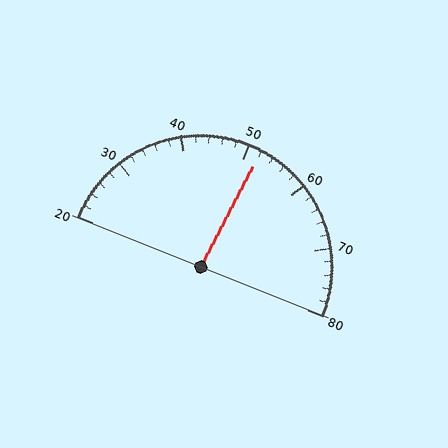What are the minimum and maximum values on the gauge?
The gauge ranges from 20 to 80.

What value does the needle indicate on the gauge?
The needle indicates approximately 52.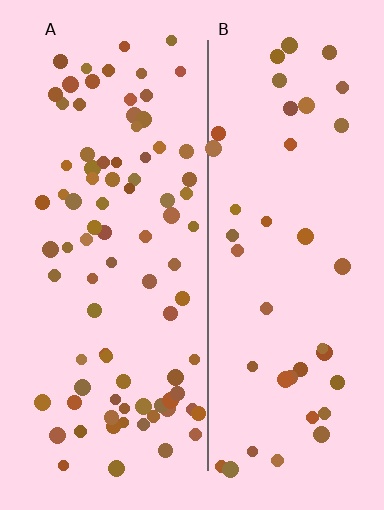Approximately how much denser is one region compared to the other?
Approximately 2.0× — region A over region B.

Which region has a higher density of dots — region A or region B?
A (the left).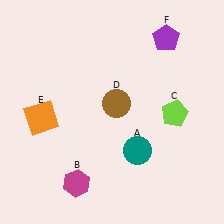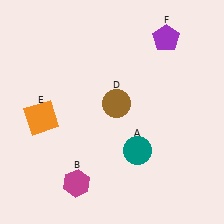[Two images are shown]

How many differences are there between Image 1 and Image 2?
There is 1 difference between the two images.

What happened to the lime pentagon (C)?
The lime pentagon (C) was removed in Image 2. It was in the bottom-right area of Image 1.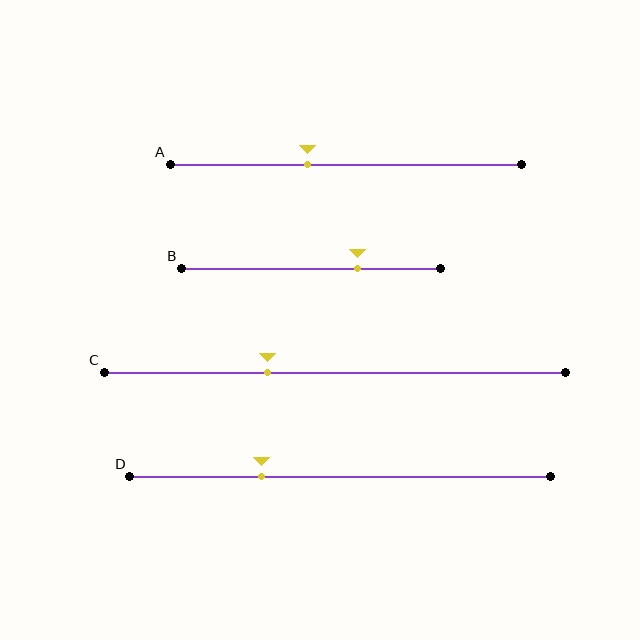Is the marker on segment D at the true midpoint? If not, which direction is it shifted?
No, the marker on segment D is shifted to the left by about 19% of the segment length.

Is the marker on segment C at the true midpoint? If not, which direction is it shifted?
No, the marker on segment C is shifted to the left by about 15% of the segment length.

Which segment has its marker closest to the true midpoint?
Segment A has its marker closest to the true midpoint.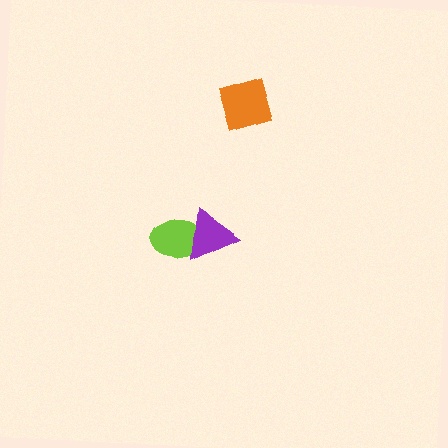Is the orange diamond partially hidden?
No, no other shape covers it.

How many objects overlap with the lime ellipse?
1 object overlaps with the lime ellipse.